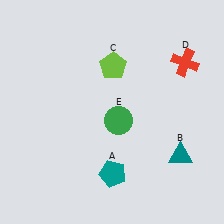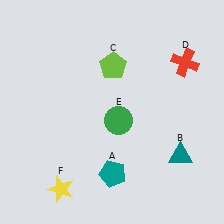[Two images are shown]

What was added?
A yellow star (F) was added in Image 2.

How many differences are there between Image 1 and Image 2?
There is 1 difference between the two images.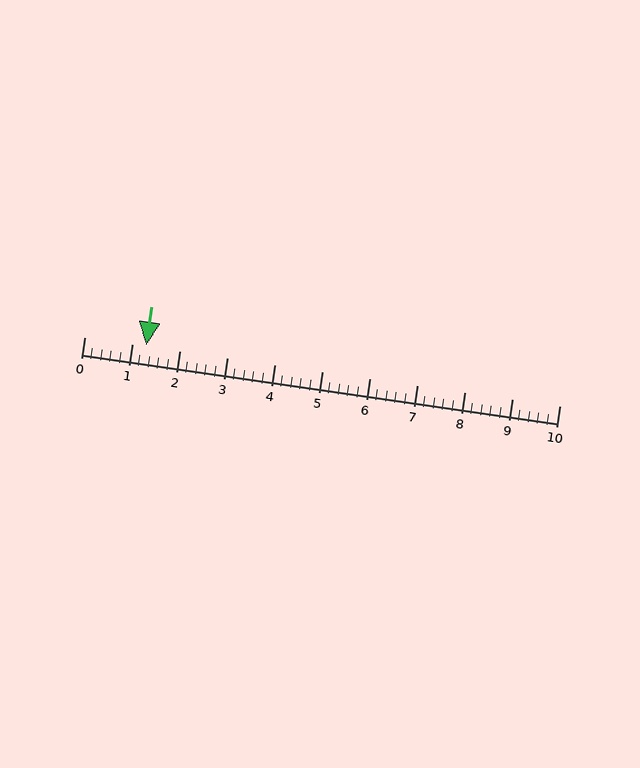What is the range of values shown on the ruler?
The ruler shows values from 0 to 10.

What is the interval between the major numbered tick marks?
The major tick marks are spaced 1 units apart.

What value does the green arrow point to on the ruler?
The green arrow points to approximately 1.3.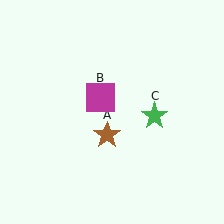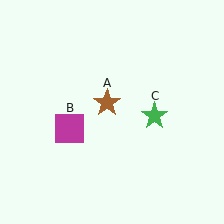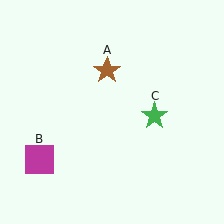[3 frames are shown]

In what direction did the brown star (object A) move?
The brown star (object A) moved up.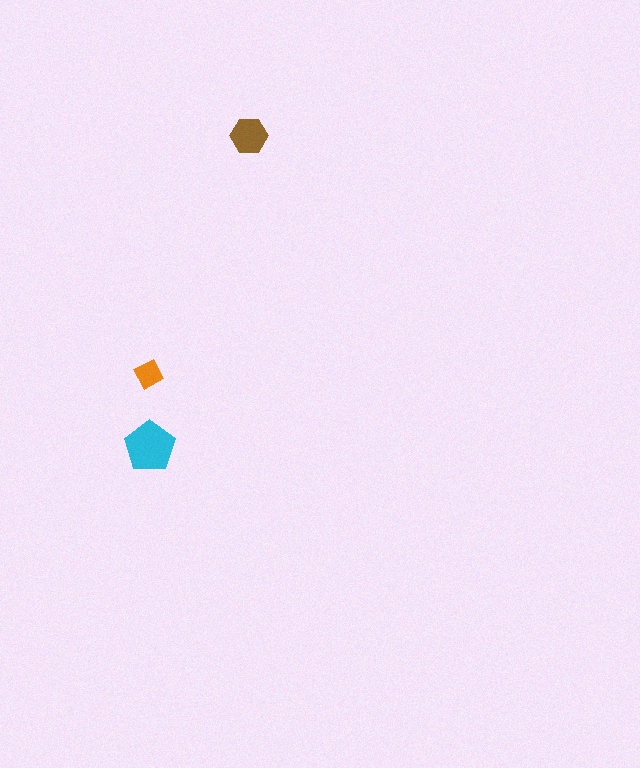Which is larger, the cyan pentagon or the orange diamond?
The cyan pentagon.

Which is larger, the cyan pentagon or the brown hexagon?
The cyan pentagon.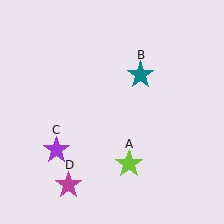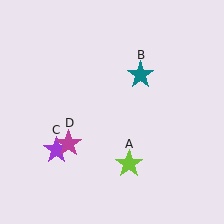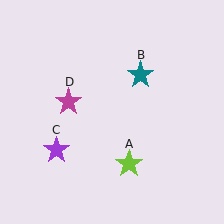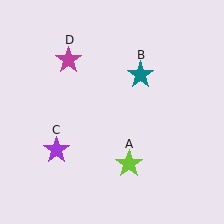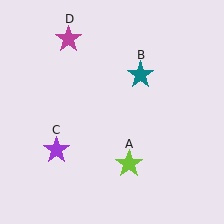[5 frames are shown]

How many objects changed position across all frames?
1 object changed position: magenta star (object D).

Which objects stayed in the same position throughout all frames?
Lime star (object A) and teal star (object B) and purple star (object C) remained stationary.